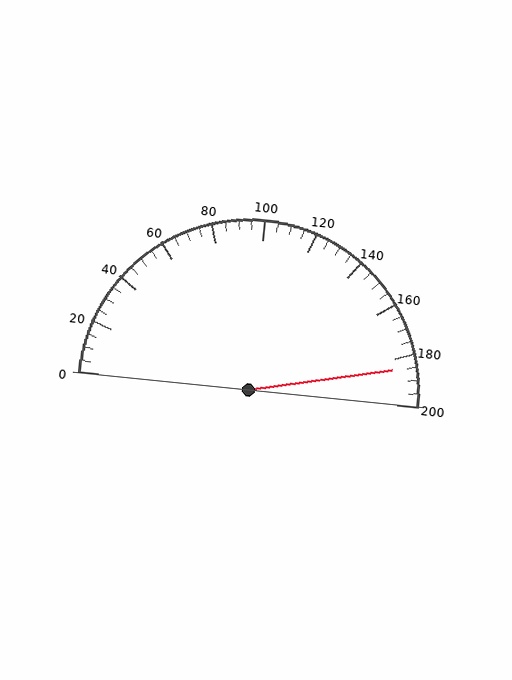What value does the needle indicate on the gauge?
The needle indicates approximately 185.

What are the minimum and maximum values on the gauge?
The gauge ranges from 0 to 200.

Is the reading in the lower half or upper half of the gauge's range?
The reading is in the upper half of the range (0 to 200).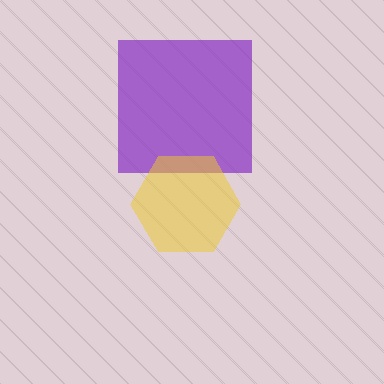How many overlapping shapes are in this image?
There are 2 overlapping shapes in the image.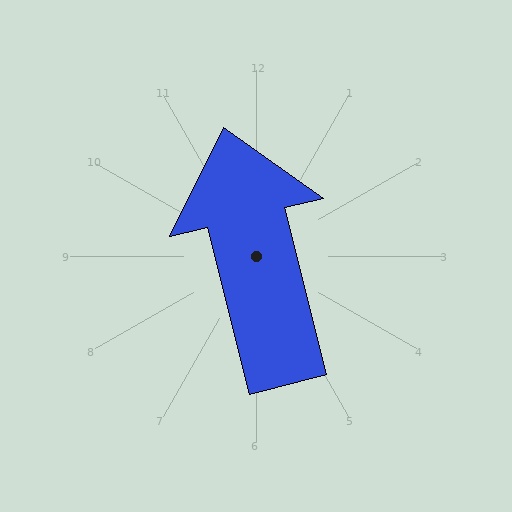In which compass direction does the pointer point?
North.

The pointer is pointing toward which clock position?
Roughly 12 o'clock.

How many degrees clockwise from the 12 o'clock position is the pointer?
Approximately 346 degrees.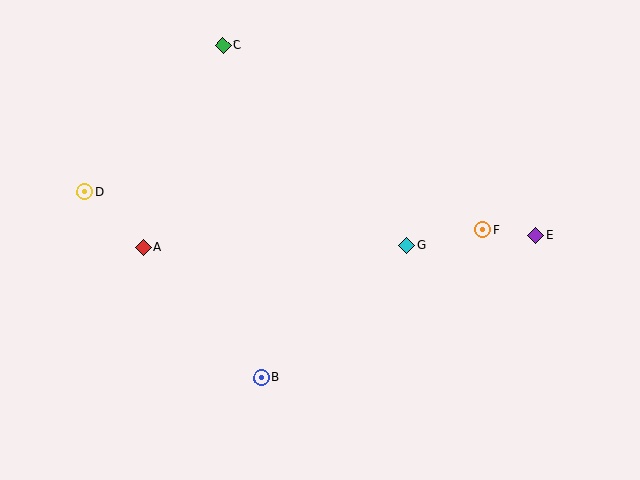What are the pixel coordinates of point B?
Point B is at (261, 378).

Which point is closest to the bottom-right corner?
Point E is closest to the bottom-right corner.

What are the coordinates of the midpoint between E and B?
The midpoint between E and B is at (399, 306).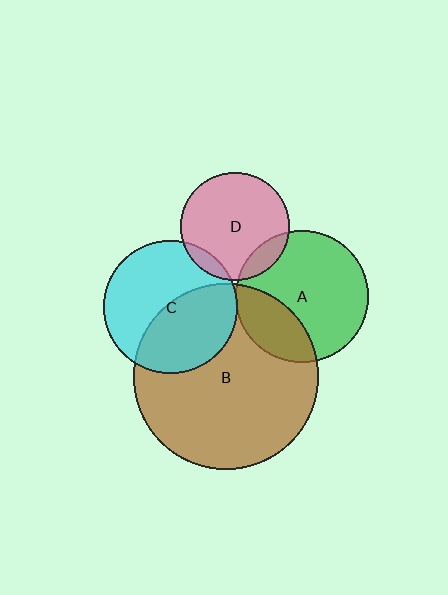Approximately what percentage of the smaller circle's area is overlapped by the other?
Approximately 5%.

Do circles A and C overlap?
Yes.